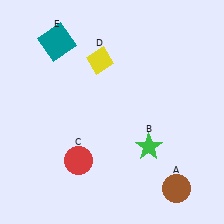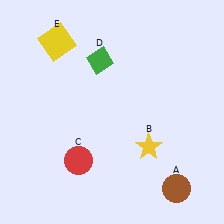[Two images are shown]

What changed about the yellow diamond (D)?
In Image 1, D is yellow. In Image 2, it changed to green.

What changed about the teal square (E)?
In Image 1, E is teal. In Image 2, it changed to yellow.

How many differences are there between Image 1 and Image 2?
There are 3 differences between the two images.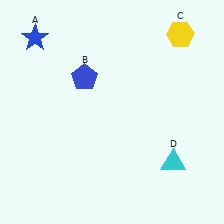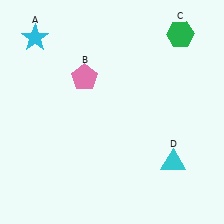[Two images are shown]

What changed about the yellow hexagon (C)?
In Image 1, C is yellow. In Image 2, it changed to green.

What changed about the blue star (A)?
In Image 1, A is blue. In Image 2, it changed to cyan.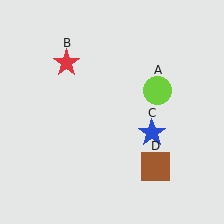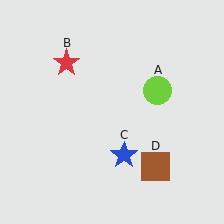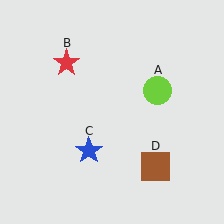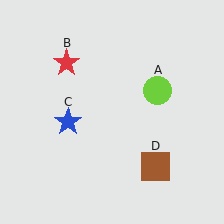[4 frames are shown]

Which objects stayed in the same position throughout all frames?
Lime circle (object A) and red star (object B) and brown square (object D) remained stationary.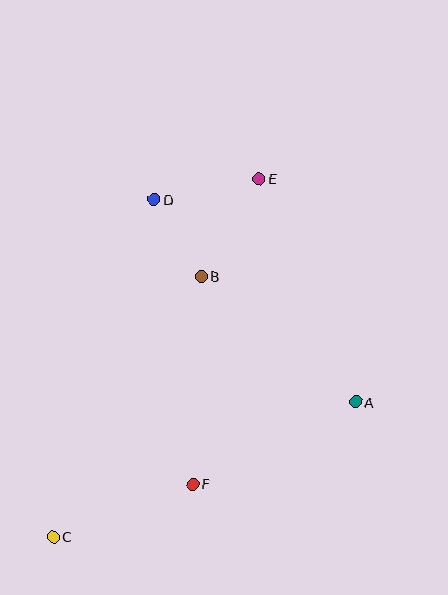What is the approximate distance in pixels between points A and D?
The distance between A and D is approximately 285 pixels.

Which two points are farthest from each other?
Points C and E are farthest from each other.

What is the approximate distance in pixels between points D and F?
The distance between D and F is approximately 287 pixels.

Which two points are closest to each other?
Points B and D are closest to each other.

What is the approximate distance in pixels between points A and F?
The distance between A and F is approximately 183 pixels.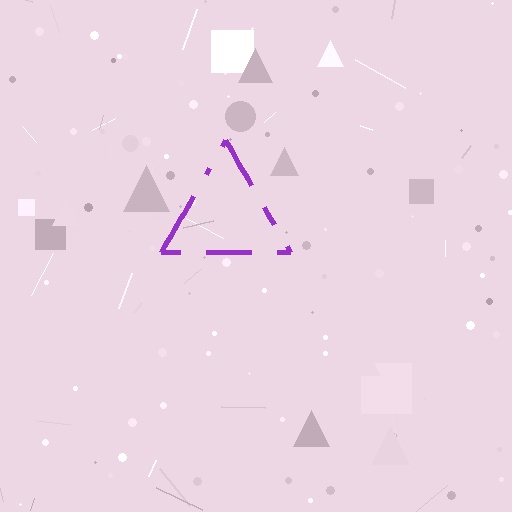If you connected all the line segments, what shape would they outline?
They would outline a triangle.